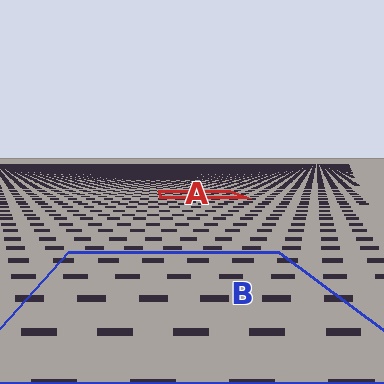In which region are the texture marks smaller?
The texture marks are smaller in region A, because it is farther away.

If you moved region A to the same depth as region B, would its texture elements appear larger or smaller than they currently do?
They would appear larger. At a closer depth, the same texture elements are projected at a bigger on-screen size.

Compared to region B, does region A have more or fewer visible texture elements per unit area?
Region A has more texture elements per unit area — they are packed more densely because it is farther away.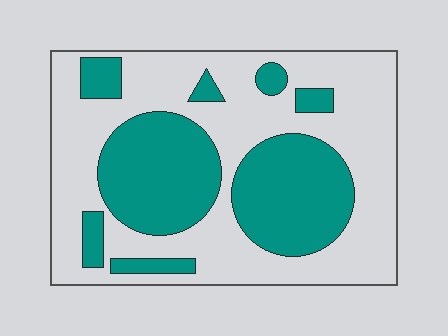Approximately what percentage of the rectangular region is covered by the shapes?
Approximately 40%.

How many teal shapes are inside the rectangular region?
8.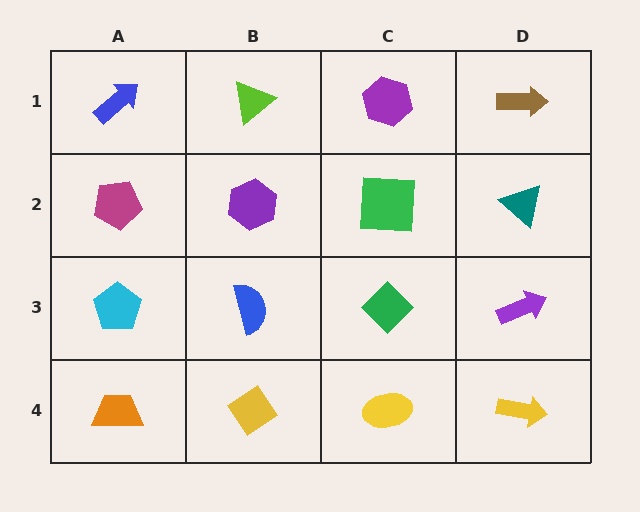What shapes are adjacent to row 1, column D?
A teal triangle (row 2, column D), a purple hexagon (row 1, column C).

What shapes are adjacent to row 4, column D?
A purple arrow (row 3, column D), a yellow ellipse (row 4, column C).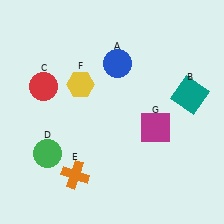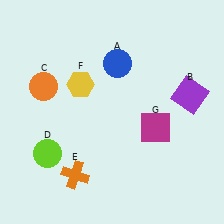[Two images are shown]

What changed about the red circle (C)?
In Image 1, C is red. In Image 2, it changed to orange.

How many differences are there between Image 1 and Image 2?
There are 3 differences between the two images.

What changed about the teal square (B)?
In Image 1, B is teal. In Image 2, it changed to purple.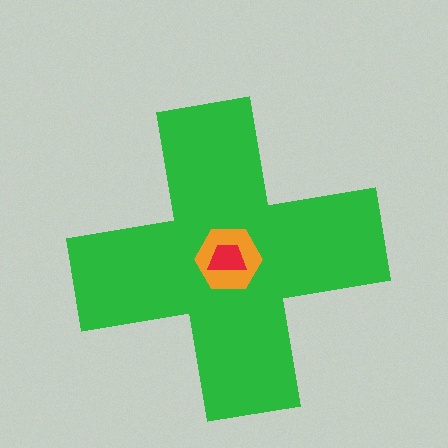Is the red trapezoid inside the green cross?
Yes.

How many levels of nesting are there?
3.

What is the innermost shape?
The red trapezoid.